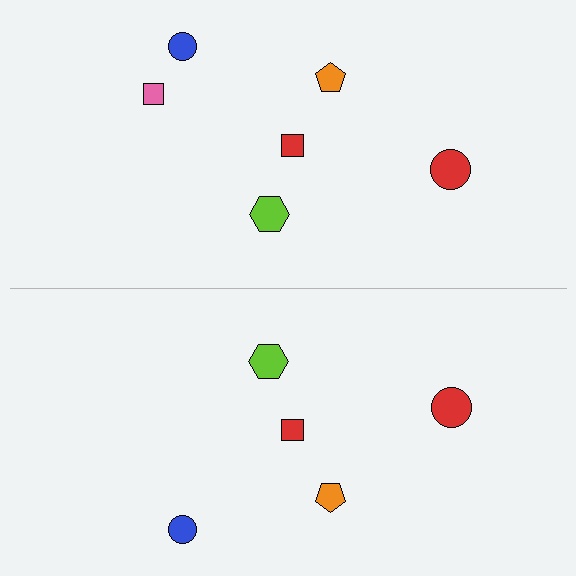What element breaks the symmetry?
A pink square is missing from the bottom side.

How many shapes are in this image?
There are 11 shapes in this image.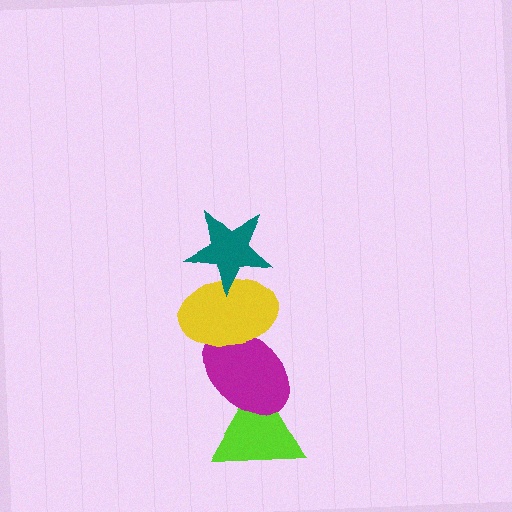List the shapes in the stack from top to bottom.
From top to bottom: the teal star, the yellow ellipse, the magenta ellipse, the lime triangle.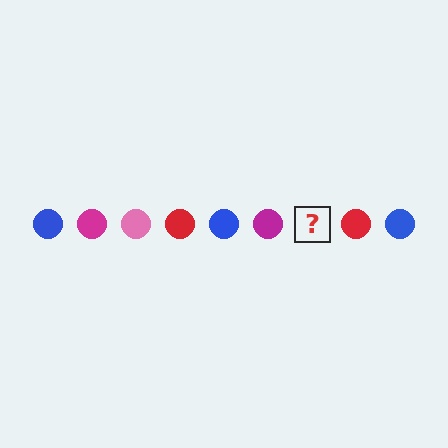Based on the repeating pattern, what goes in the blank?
The blank should be a pink circle.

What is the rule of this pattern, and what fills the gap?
The rule is that the pattern cycles through blue, magenta, pink, red circles. The gap should be filled with a pink circle.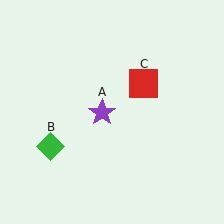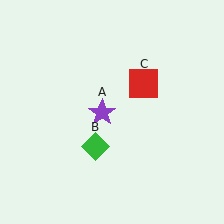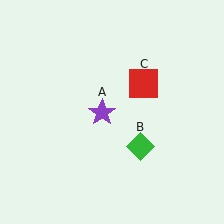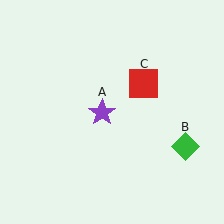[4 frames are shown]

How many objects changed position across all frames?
1 object changed position: green diamond (object B).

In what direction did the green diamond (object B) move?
The green diamond (object B) moved right.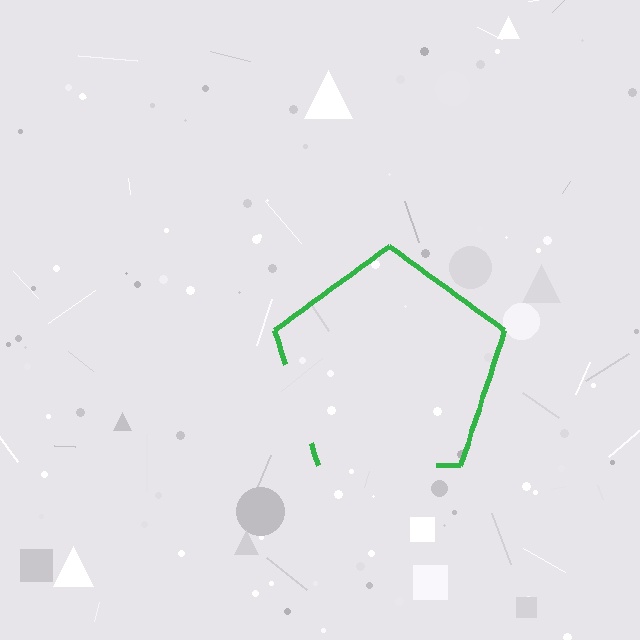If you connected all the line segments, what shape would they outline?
They would outline a pentagon.